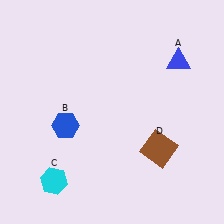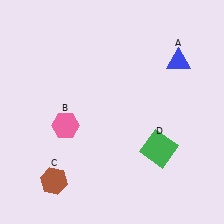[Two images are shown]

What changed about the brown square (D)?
In Image 1, D is brown. In Image 2, it changed to green.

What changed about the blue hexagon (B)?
In Image 1, B is blue. In Image 2, it changed to pink.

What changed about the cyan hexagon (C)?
In Image 1, C is cyan. In Image 2, it changed to brown.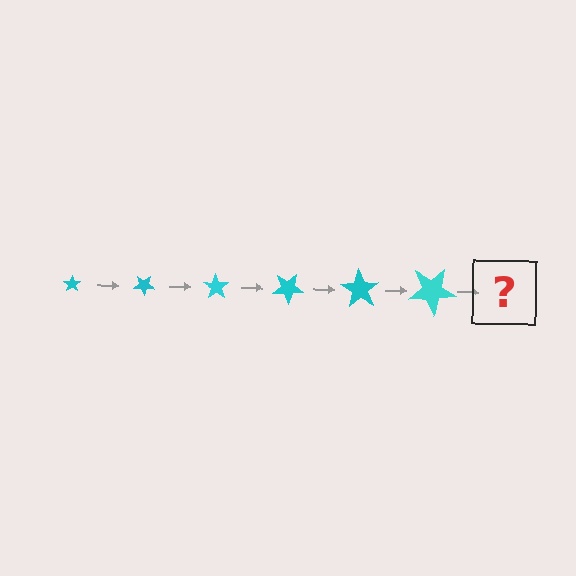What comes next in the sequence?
The next element should be a star, larger than the previous one and rotated 210 degrees from the start.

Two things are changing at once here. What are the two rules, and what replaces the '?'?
The two rules are that the star grows larger each step and it rotates 35 degrees each step. The '?' should be a star, larger than the previous one and rotated 210 degrees from the start.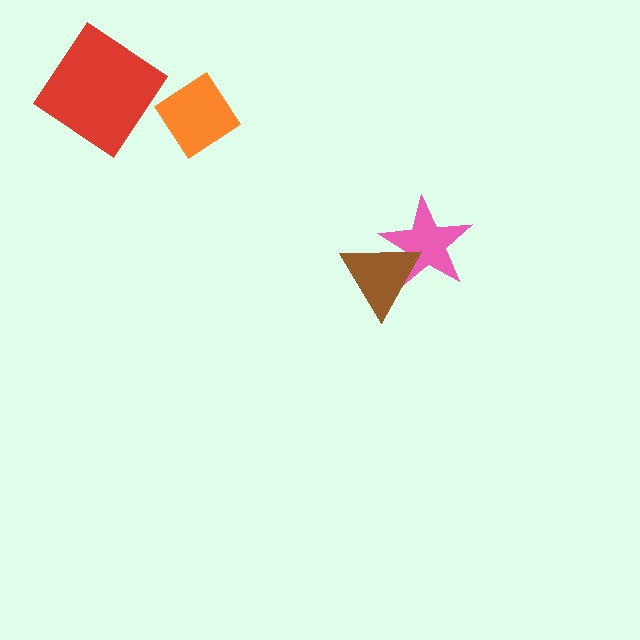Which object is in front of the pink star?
The brown triangle is in front of the pink star.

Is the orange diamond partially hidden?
No, no other shape covers it.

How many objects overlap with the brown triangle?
1 object overlaps with the brown triangle.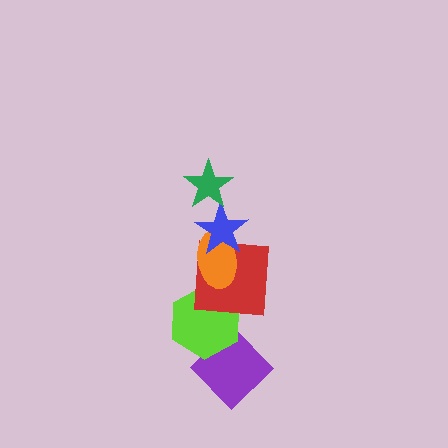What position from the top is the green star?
The green star is 1st from the top.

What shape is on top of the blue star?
The green star is on top of the blue star.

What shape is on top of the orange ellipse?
The blue star is on top of the orange ellipse.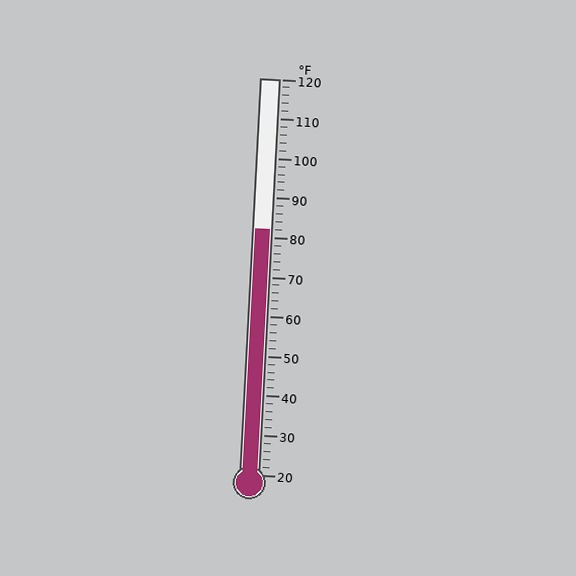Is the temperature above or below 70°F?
The temperature is above 70°F.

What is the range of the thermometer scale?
The thermometer scale ranges from 20°F to 120°F.